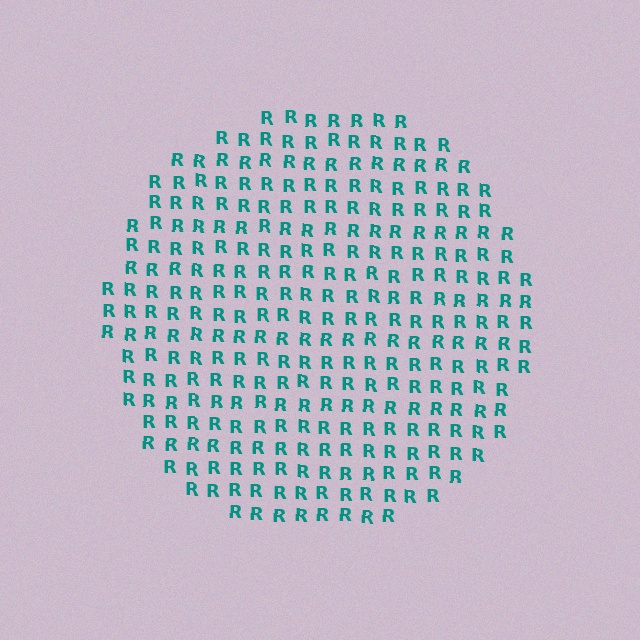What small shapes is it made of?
It is made of small letter R's.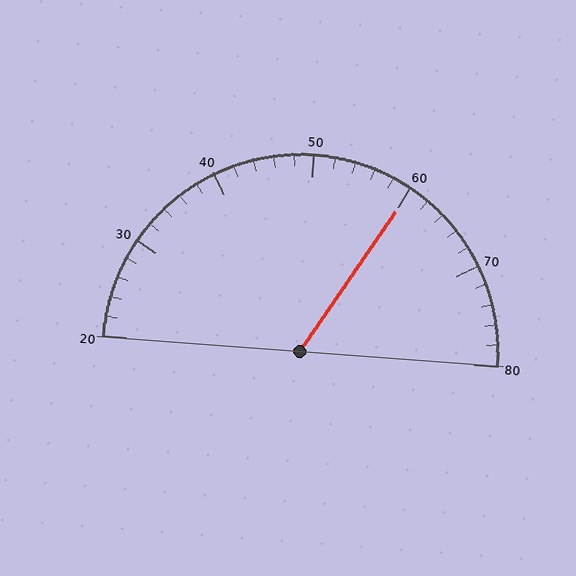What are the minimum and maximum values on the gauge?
The gauge ranges from 20 to 80.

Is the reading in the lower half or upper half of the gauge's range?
The reading is in the upper half of the range (20 to 80).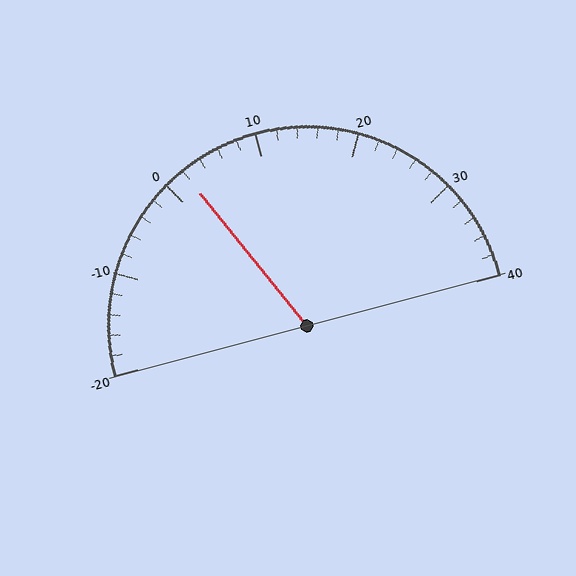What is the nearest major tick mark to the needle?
The nearest major tick mark is 0.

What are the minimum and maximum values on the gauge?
The gauge ranges from -20 to 40.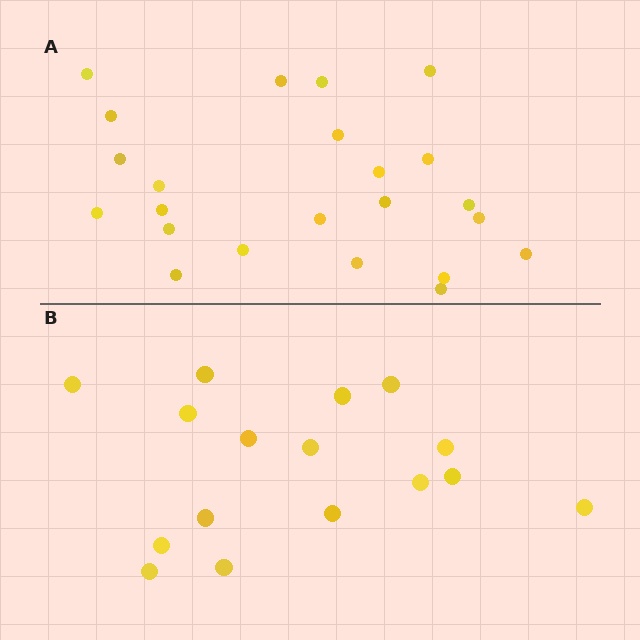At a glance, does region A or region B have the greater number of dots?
Region A (the top region) has more dots.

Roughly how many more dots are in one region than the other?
Region A has roughly 8 or so more dots than region B.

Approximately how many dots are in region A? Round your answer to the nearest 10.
About 20 dots. (The exact count is 23, which rounds to 20.)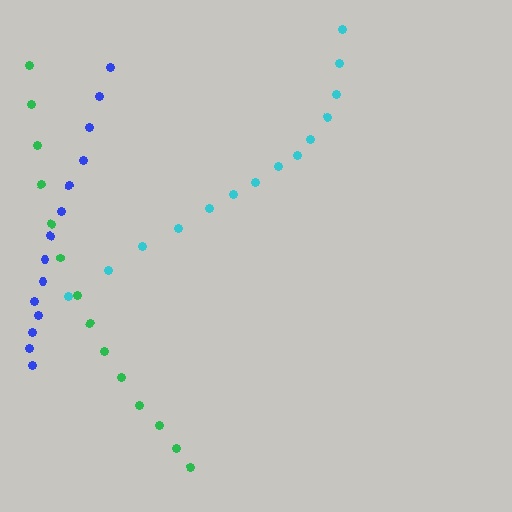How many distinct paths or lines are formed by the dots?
There are 3 distinct paths.